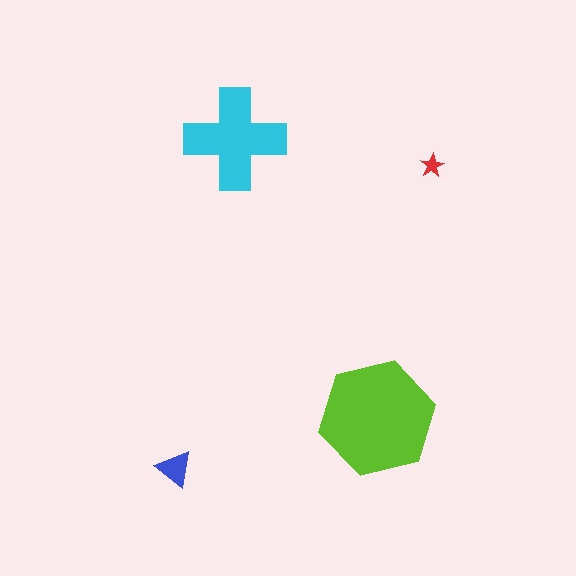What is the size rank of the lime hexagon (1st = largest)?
1st.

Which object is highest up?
The cyan cross is topmost.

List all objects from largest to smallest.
The lime hexagon, the cyan cross, the blue triangle, the red star.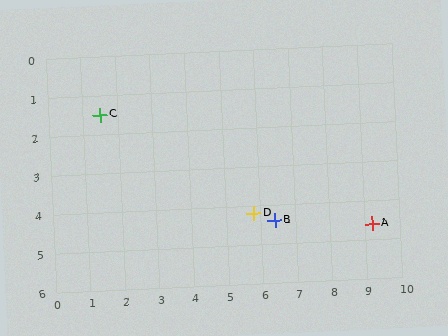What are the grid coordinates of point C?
Point C is at approximately (1.5, 1.5).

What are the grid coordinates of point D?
Point D is at approximately (5.8, 4.2).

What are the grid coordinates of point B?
Point B is at approximately (6.4, 4.4).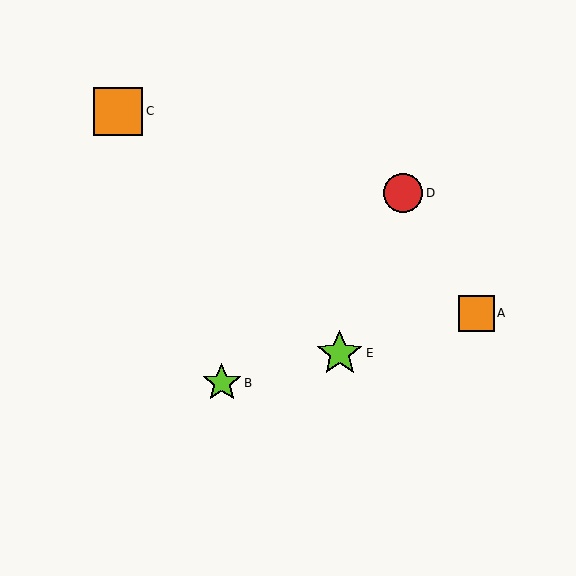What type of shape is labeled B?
Shape B is a lime star.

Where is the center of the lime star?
The center of the lime star is at (340, 353).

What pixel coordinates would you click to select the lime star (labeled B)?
Click at (222, 383) to select the lime star B.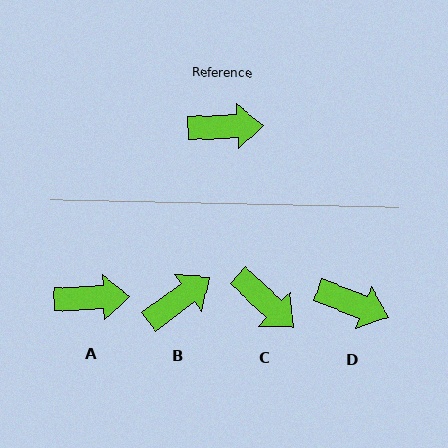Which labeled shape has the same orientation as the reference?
A.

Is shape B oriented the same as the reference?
No, it is off by about 35 degrees.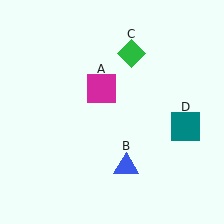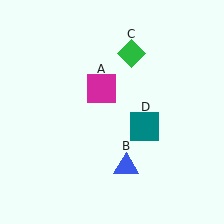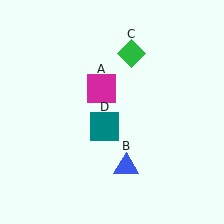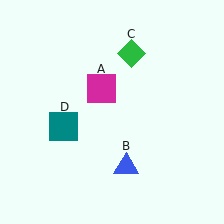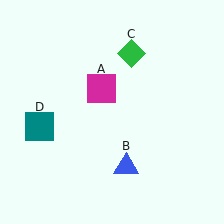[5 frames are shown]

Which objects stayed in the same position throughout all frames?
Magenta square (object A) and blue triangle (object B) and green diamond (object C) remained stationary.